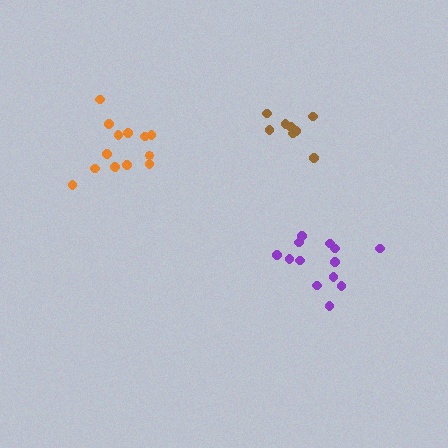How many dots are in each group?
Group 1: 8 dots, Group 2: 13 dots, Group 3: 13 dots (34 total).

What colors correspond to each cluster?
The clusters are colored: brown, orange, purple.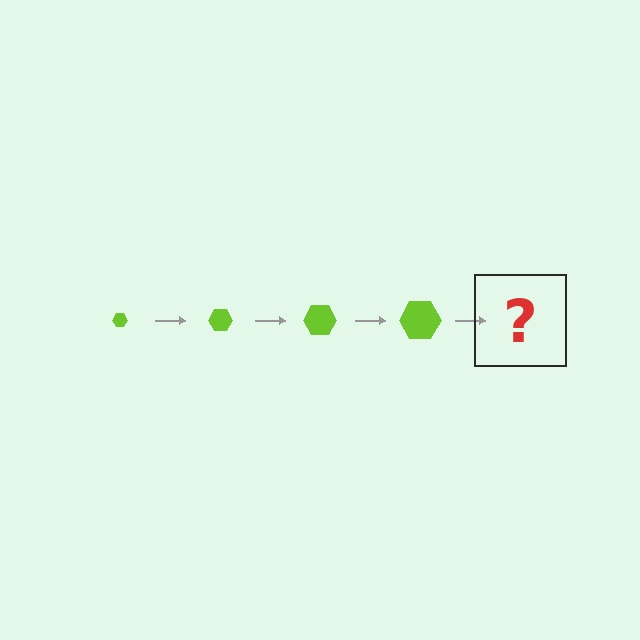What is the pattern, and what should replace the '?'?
The pattern is that the hexagon gets progressively larger each step. The '?' should be a lime hexagon, larger than the previous one.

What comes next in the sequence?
The next element should be a lime hexagon, larger than the previous one.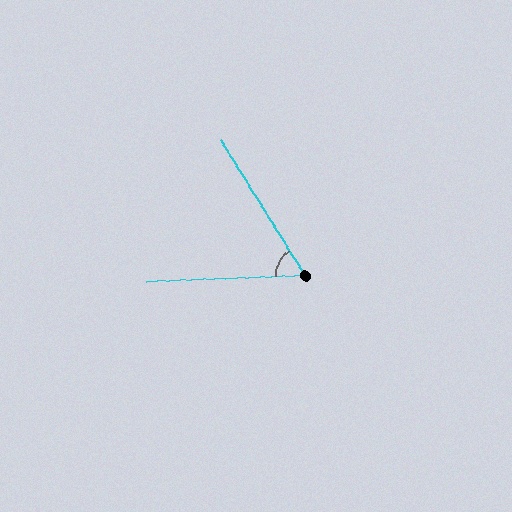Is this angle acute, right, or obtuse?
It is acute.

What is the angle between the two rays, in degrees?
Approximately 60 degrees.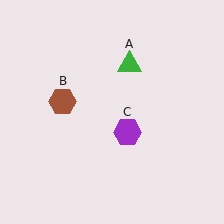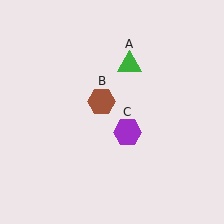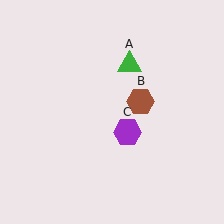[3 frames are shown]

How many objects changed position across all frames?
1 object changed position: brown hexagon (object B).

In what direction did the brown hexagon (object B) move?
The brown hexagon (object B) moved right.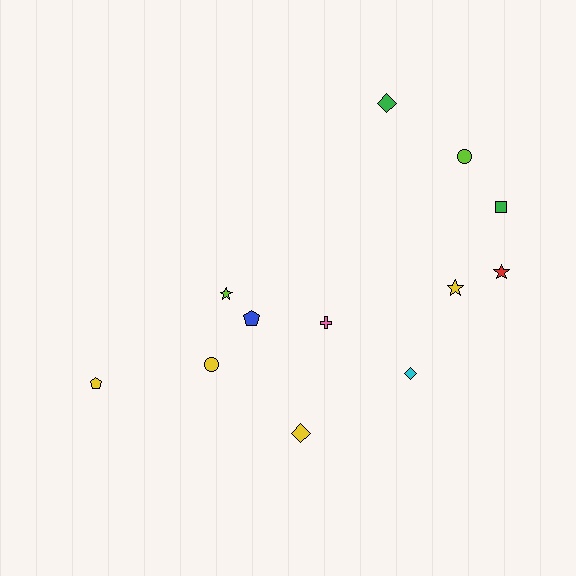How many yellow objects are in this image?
There are 4 yellow objects.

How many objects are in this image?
There are 12 objects.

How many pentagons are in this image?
There are 2 pentagons.